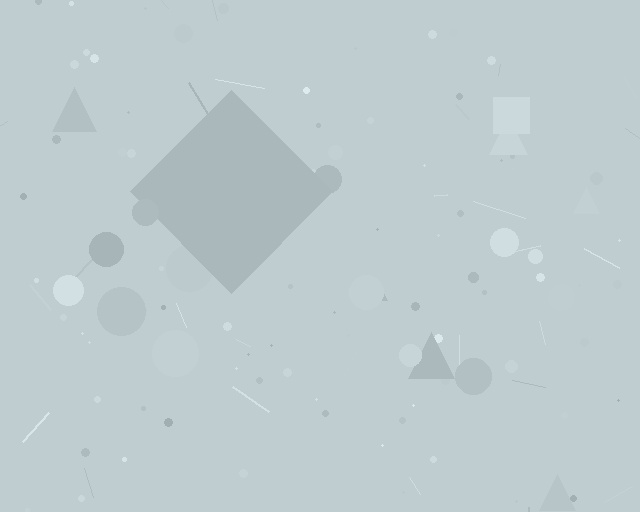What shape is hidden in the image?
A diamond is hidden in the image.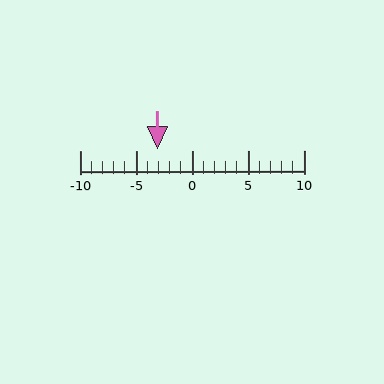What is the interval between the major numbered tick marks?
The major tick marks are spaced 5 units apart.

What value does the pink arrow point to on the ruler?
The pink arrow points to approximately -3.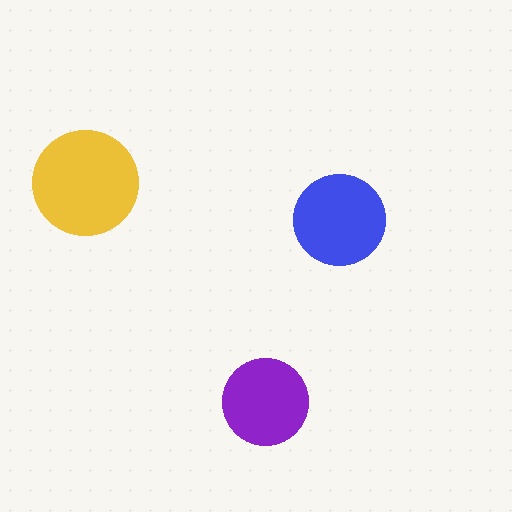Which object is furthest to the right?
The blue circle is rightmost.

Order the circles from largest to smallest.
the yellow one, the blue one, the purple one.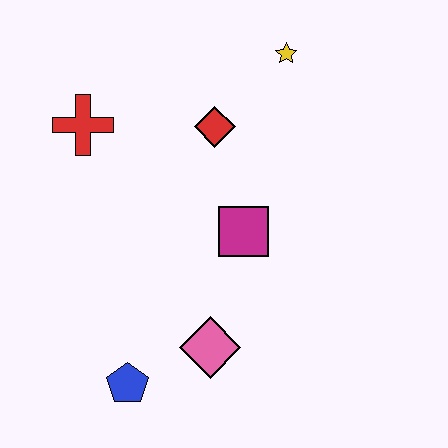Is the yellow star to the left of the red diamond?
No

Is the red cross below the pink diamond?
No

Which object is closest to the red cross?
The red diamond is closest to the red cross.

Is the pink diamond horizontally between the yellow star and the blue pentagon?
Yes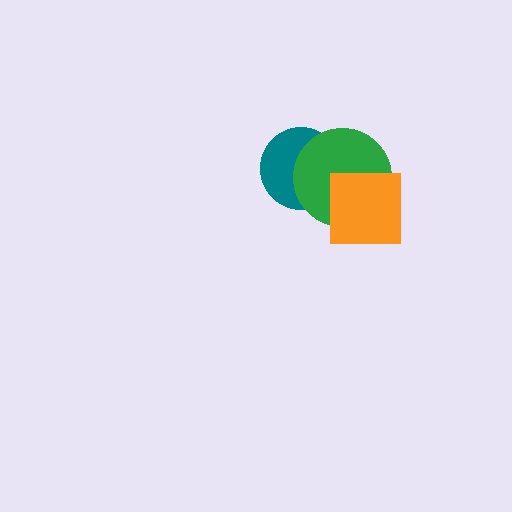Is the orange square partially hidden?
No, no other shape covers it.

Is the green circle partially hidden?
Yes, it is partially covered by another shape.